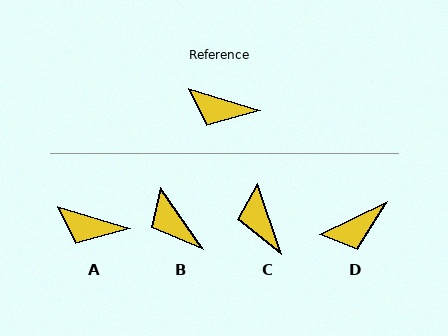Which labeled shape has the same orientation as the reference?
A.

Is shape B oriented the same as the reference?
No, it is off by about 38 degrees.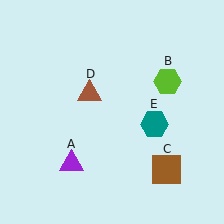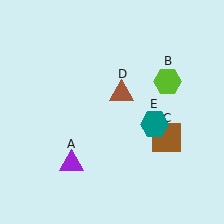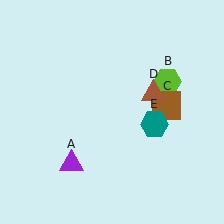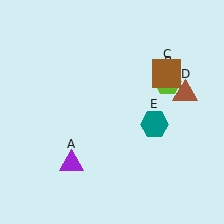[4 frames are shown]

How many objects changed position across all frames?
2 objects changed position: brown square (object C), brown triangle (object D).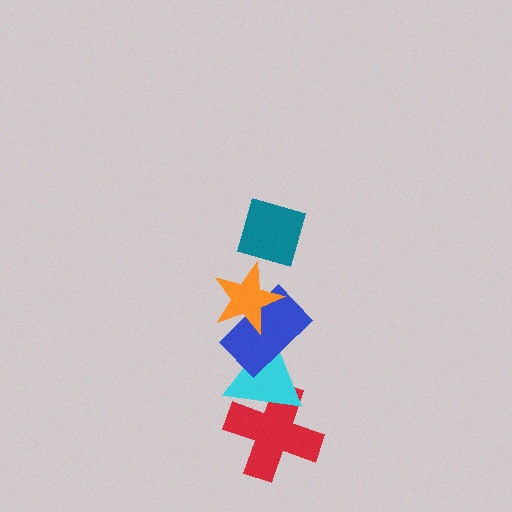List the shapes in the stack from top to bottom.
From top to bottom: the teal diamond, the orange star, the blue rectangle, the cyan triangle, the red cross.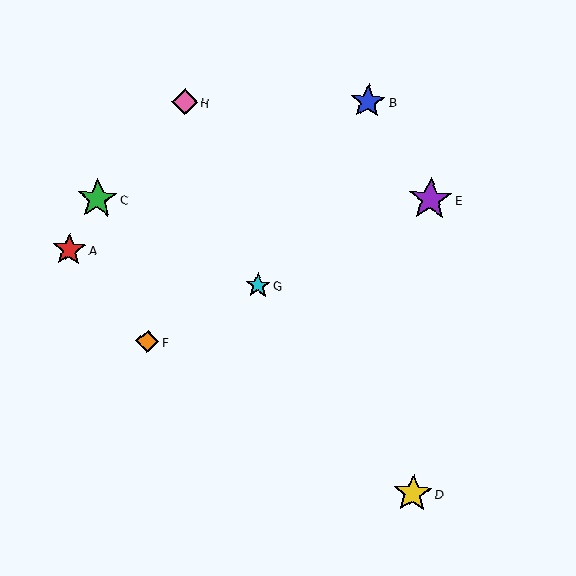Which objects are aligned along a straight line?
Objects E, F, G are aligned along a straight line.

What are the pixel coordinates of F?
Object F is at (147, 341).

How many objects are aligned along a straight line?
3 objects (E, F, G) are aligned along a straight line.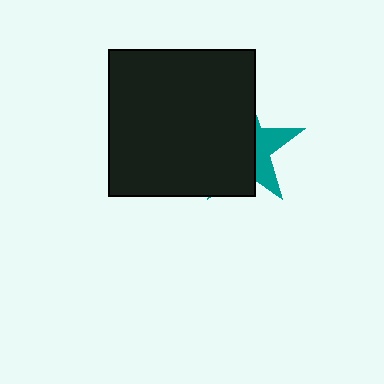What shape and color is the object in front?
The object in front is a black square.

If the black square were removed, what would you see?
You would see the complete teal star.